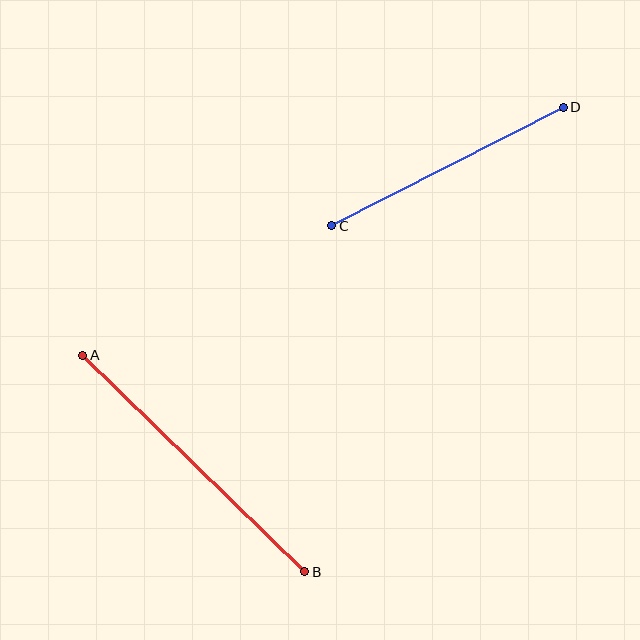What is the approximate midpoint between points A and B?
The midpoint is at approximately (194, 463) pixels.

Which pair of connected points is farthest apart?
Points A and B are farthest apart.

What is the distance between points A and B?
The distance is approximately 310 pixels.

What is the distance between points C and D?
The distance is approximately 260 pixels.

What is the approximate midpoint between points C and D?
The midpoint is at approximately (448, 166) pixels.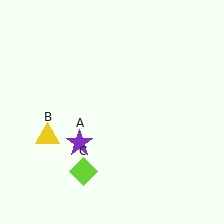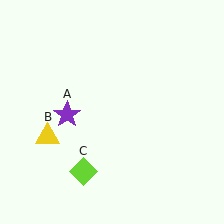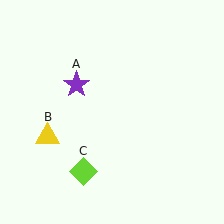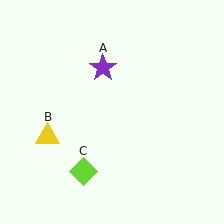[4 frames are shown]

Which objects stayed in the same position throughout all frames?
Yellow triangle (object B) and lime diamond (object C) remained stationary.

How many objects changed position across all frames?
1 object changed position: purple star (object A).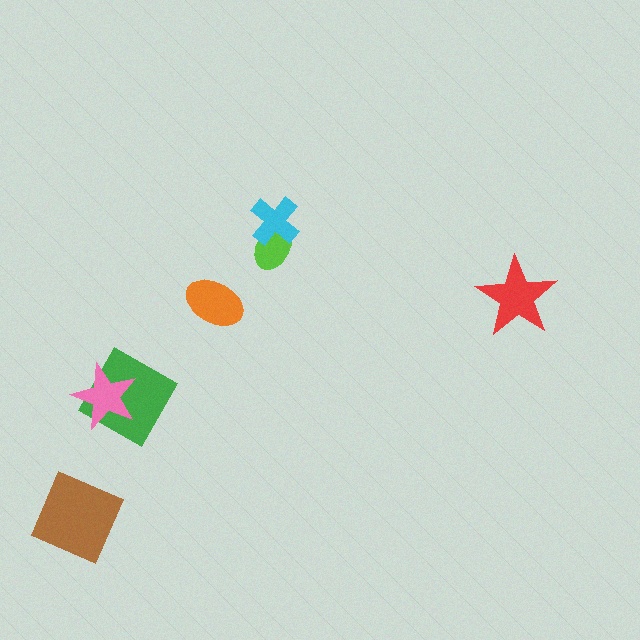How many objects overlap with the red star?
0 objects overlap with the red star.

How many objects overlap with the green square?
1 object overlaps with the green square.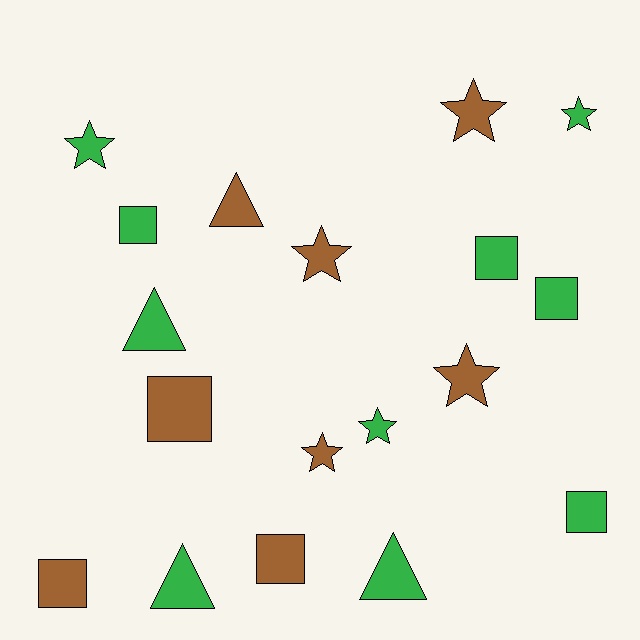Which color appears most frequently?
Green, with 10 objects.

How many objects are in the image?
There are 18 objects.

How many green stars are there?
There are 3 green stars.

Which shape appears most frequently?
Square, with 7 objects.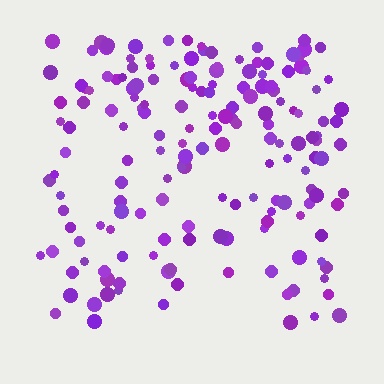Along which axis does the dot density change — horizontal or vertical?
Vertical.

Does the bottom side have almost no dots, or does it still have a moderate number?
Still a moderate number, just noticeably fewer than the top.